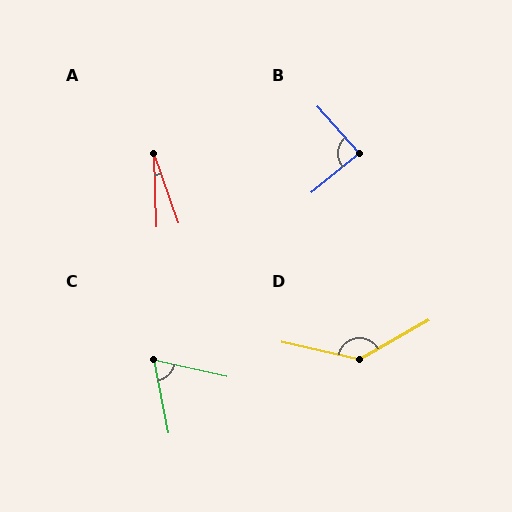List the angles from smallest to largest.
A (17°), C (67°), B (87°), D (138°).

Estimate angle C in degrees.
Approximately 67 degrees.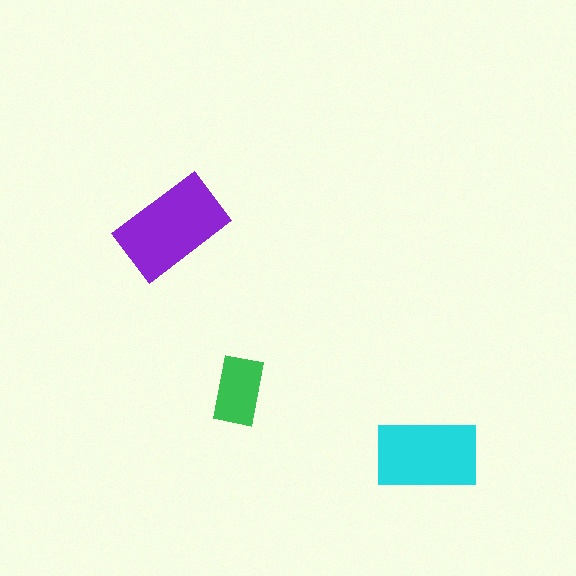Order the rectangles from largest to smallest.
the purple one, the cyan one, the green one.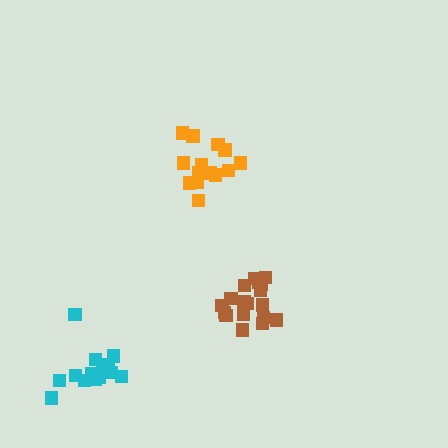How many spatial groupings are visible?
There are 3 spatial groupings.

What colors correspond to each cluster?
The clusters are colored: brown, orange, cyan.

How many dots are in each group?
Group 1: 18 dots, Group 2: 14 dots, Group 3: 14 dots (46 total).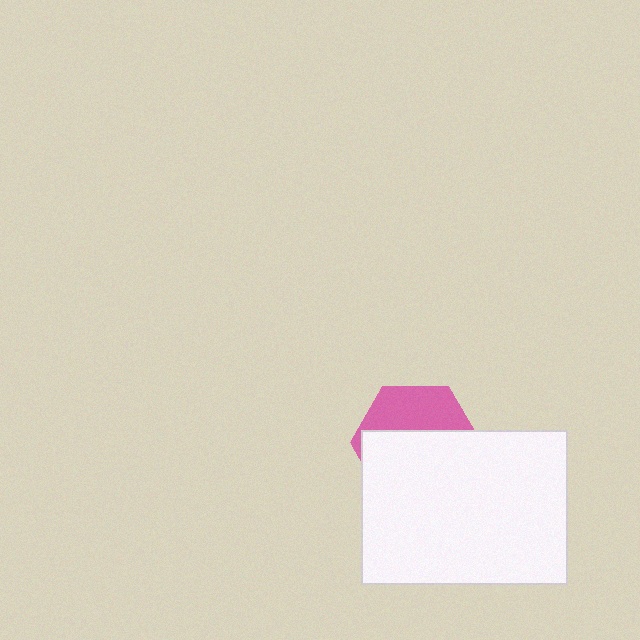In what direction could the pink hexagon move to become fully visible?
The pink hexagon could move up. That would shift it out from behind the white rectangle entirely.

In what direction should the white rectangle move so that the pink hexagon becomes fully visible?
The white rectangle should move down. That is the shortest direction to clear the overlap and leave the pink hexagon fully visible.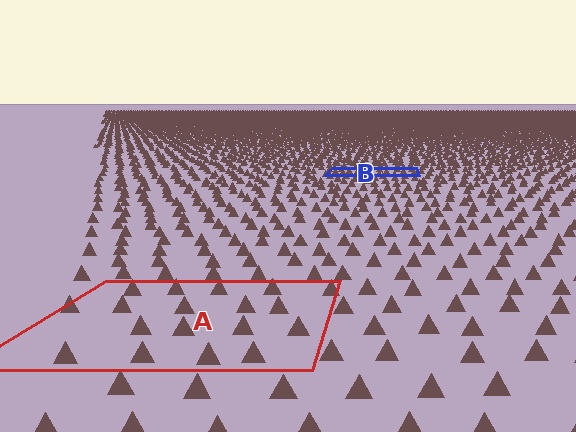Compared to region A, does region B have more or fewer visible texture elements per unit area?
Region B has more texture elements per unit area — they are packed more densely because it is farther away.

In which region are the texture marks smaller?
The texture marks are smaller in region B, because it is farther away.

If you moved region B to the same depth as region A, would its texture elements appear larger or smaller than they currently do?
They would appear larger. At a closer depth, the same texture elements are projected at a bigger on-screen size.